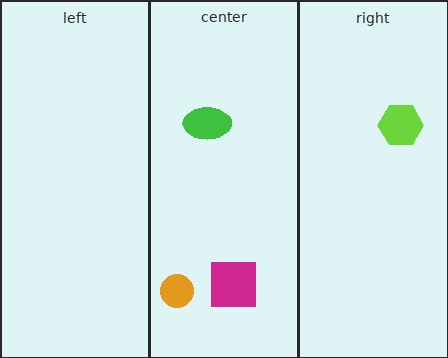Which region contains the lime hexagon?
The right region.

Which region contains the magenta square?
The center region.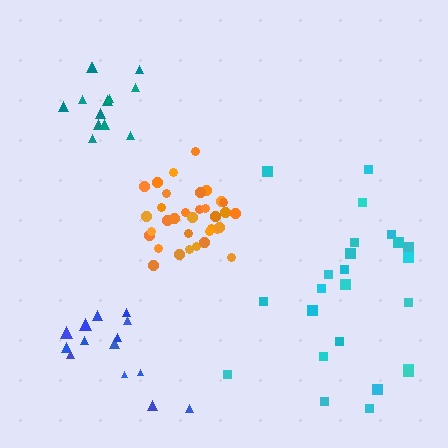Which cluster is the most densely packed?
Orange.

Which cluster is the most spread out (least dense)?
Cyan.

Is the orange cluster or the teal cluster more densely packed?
Orange.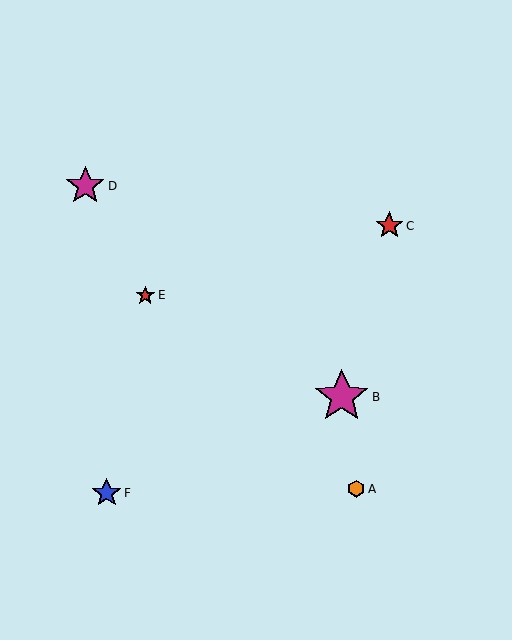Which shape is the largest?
The magenta star (labeled B) is the largest.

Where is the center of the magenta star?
The center of the magenta star is at (342, 397).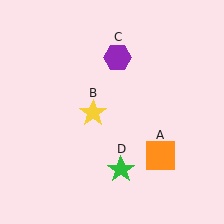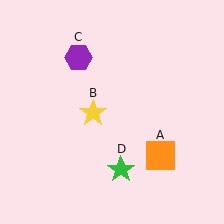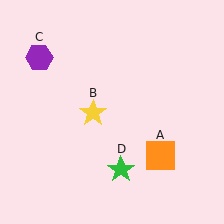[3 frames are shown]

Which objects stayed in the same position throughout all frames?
Orange square (object A) and yellow star (object B) and green star (object D) remained stationary.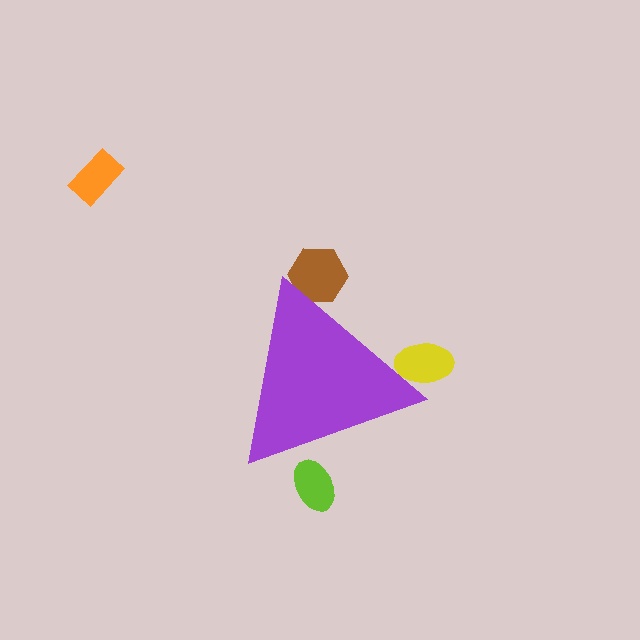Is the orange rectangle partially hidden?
No, the orange rectangle is fully visible.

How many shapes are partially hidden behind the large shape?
3 shapes are partially hidden.